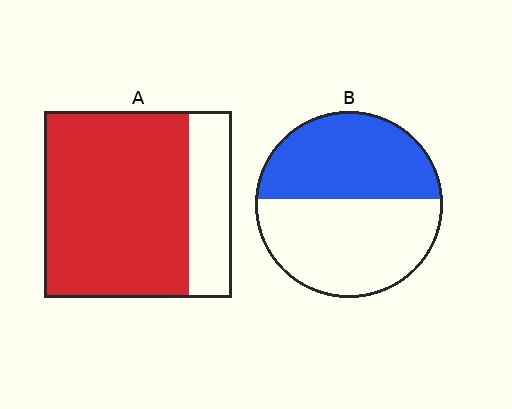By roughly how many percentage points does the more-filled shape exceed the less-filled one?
By roughly 30 percentage points (A over B).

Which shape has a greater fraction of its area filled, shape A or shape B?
Shape A.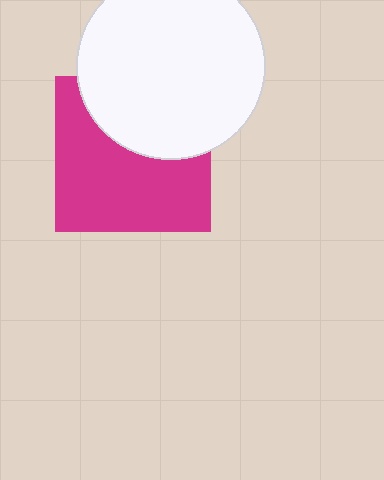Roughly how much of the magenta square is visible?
About half of it is visible (roughly 61%).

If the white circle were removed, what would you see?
You would see the complete magenta square.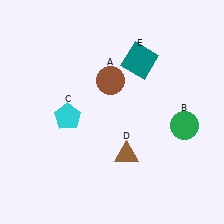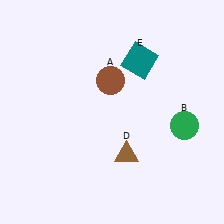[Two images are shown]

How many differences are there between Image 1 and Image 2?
There is 1 difference between the two images.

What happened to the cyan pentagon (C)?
The cyan pentagon (C) was removed in Image 2. It was in the bottom-left area of Image 1.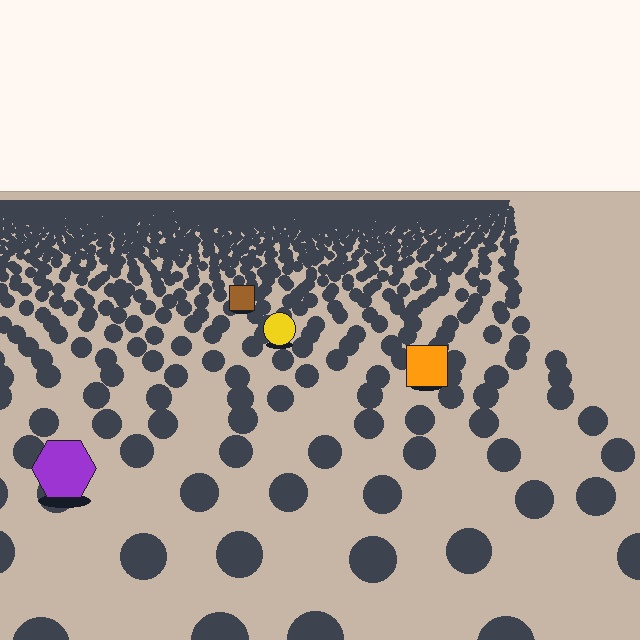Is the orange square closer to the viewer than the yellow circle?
Yes. The orange square is closer — you can tell from the texture gradient: the ground texture is coarser near it.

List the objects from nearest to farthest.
From nearest to farthest: the purple hexagon, the orange square, the yellow circle, the brown square.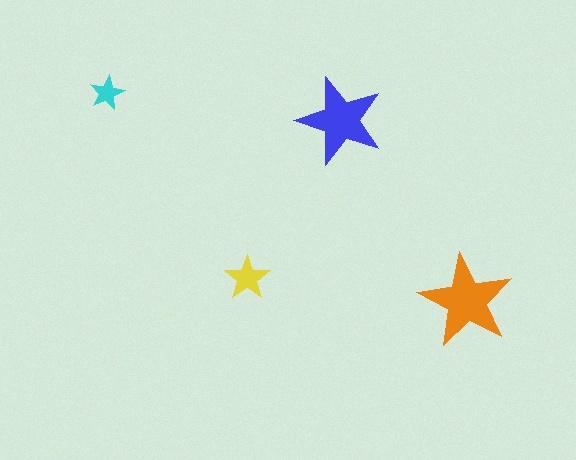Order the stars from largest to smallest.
the orange one, the blue one, the yellow one, the cyan one.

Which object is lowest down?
The orange star is bottommost.